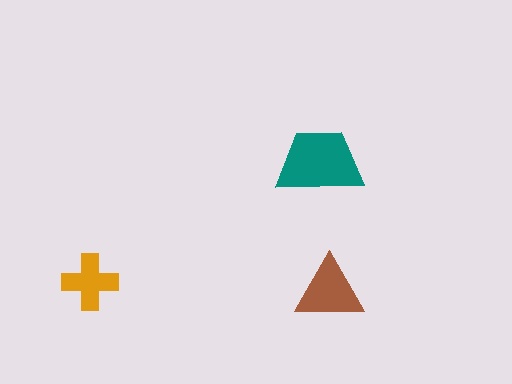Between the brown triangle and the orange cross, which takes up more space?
The brown triangle.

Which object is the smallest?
The orange cross.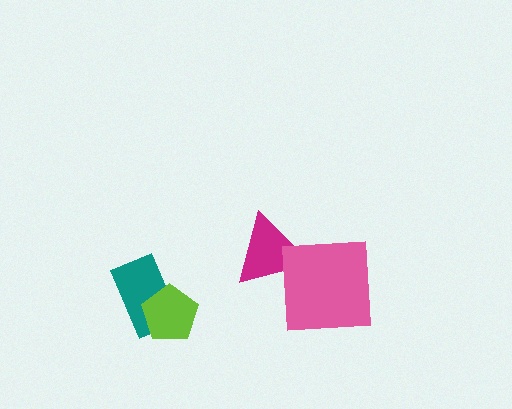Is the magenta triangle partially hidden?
Yes, it is partially covered by another shape.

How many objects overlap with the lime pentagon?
1 object overlaps with the lime pentagon.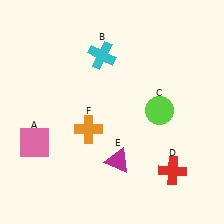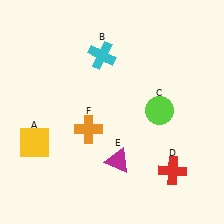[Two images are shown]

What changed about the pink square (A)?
In Image 1, A is pink. In Image 2, it changed to yellow.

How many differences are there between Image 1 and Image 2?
There is 1 difference between the two images.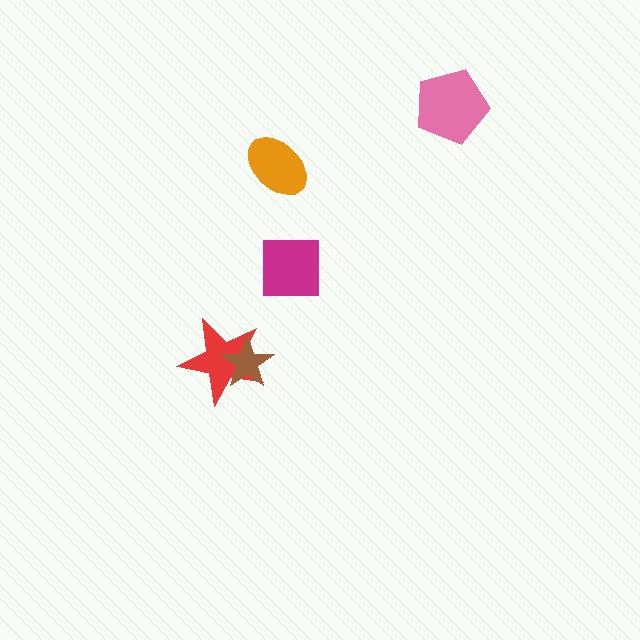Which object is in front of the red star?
The brown star is in front of the red star.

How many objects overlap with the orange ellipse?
0 objects overlap with the orange ellipse.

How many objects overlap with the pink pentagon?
0 objects overlap with the pink pentagon.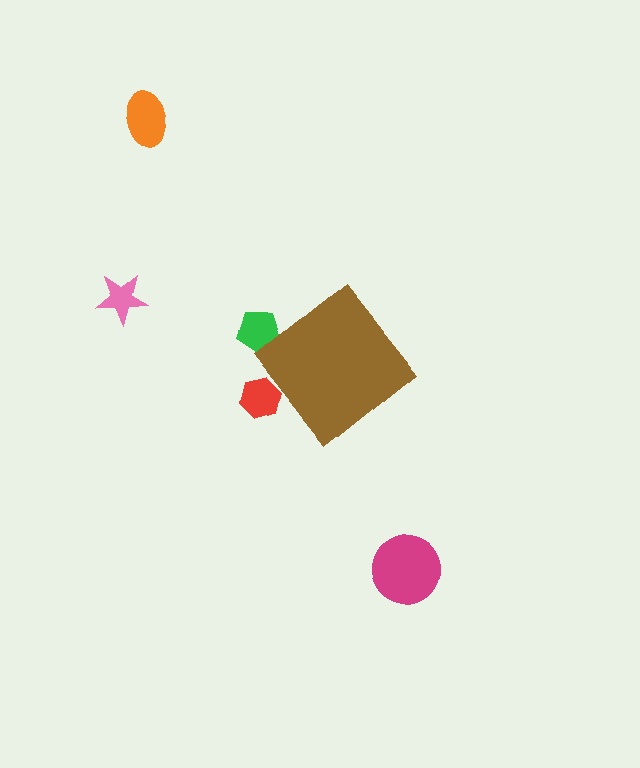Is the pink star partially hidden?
No, the pink star is fully visible.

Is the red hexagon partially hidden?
Yes, the red hexagon is partially hidden behind the brown diamond.